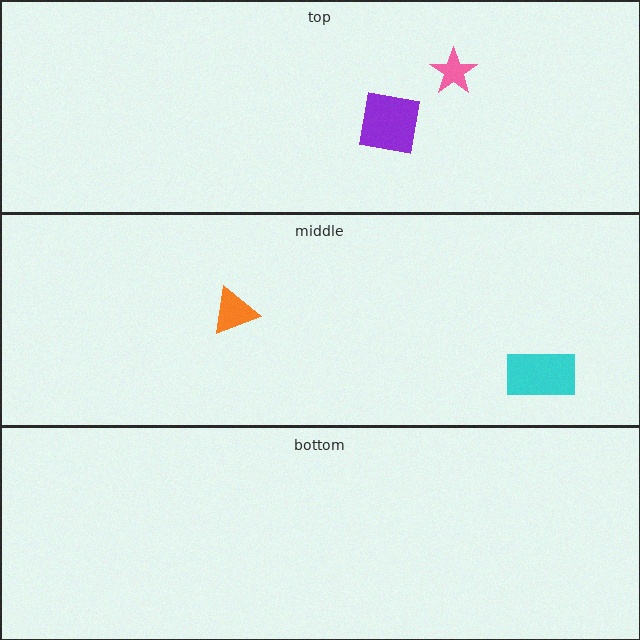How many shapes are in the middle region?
2.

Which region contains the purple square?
The top region.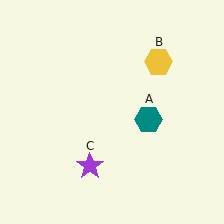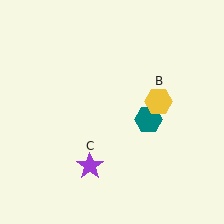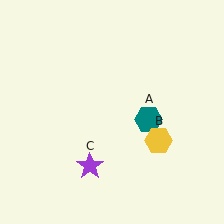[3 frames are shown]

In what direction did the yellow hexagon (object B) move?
The yellow hexagon (object B) moved down.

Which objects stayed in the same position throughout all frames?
Teal hexagon (object A) and purple star (object C) remained stationary.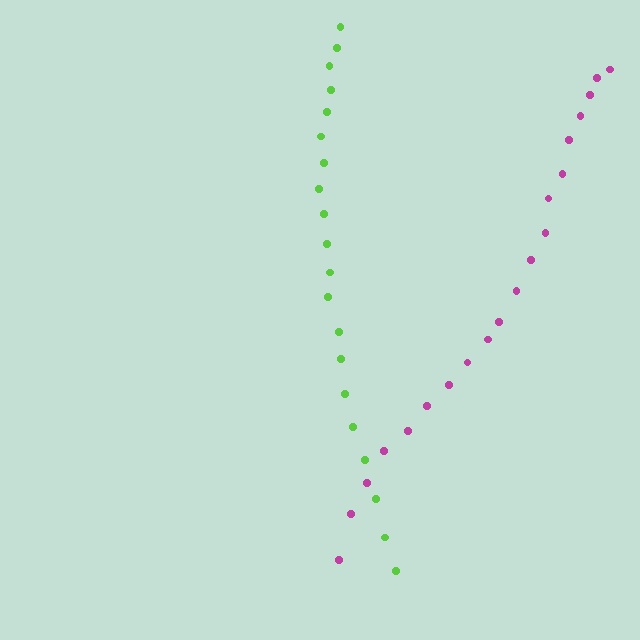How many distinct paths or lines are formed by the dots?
There are 2 distinct paths.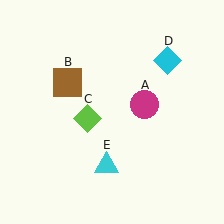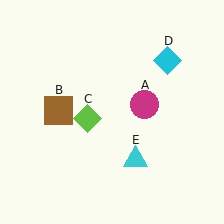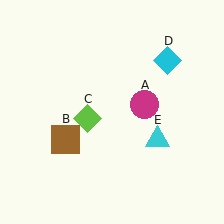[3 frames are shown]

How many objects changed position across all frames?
2 objects changed position: brown square (object B), cyan triangle (object E).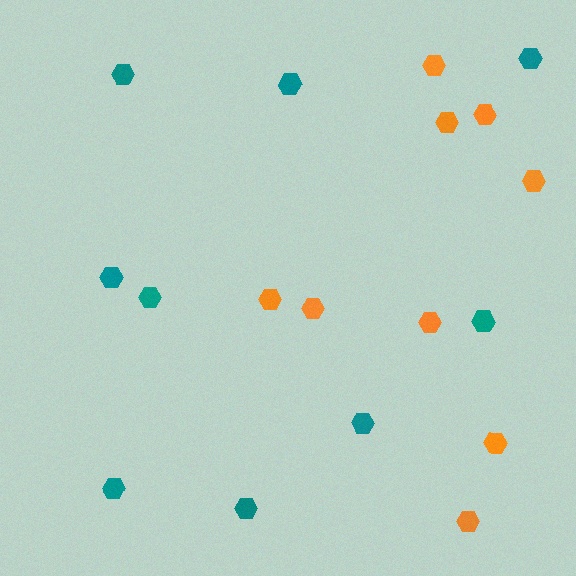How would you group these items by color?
There are 2 groups: one group of teal hexagons (9) and one group of orange hexagons (9).